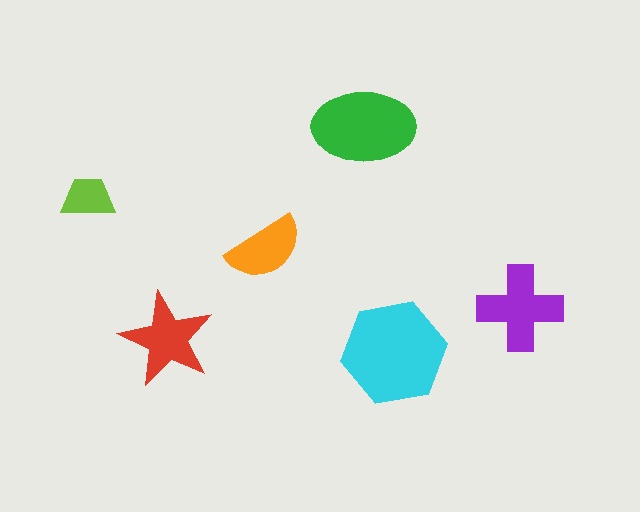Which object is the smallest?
The lime trapezoid.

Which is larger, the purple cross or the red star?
The purple cross.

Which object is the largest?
The cyan hexagon.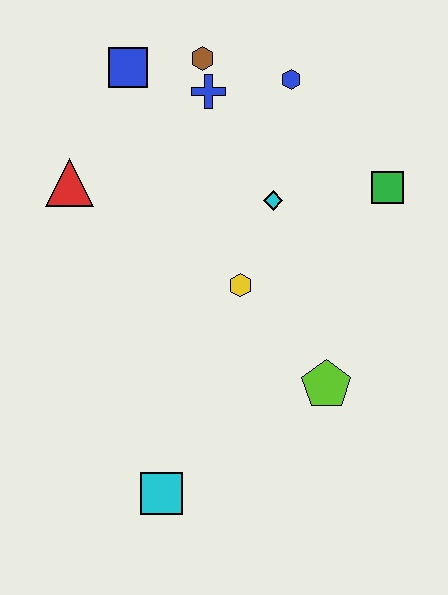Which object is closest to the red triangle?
The blue square is closest to the red triangle.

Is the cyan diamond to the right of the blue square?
Yes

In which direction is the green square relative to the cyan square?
The green square is above the cyan square.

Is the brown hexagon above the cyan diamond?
Yes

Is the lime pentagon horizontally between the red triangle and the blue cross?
No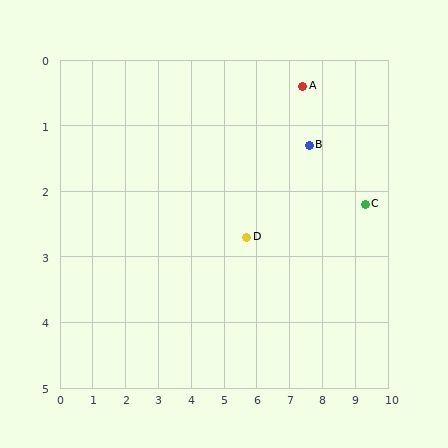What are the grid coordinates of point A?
Point A is at approximately (7.4, 0.4).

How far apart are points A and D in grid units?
Points A and D are about 2.9 grid units apart.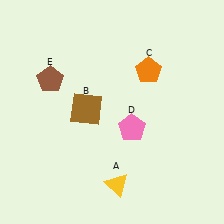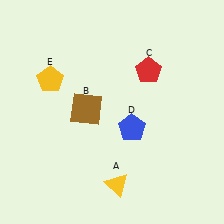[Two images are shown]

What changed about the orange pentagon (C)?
In Image 1, C is orange. In Image 2, it changed to red.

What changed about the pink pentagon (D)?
In Image 1, D is pink. In Image 2, it changed to blue.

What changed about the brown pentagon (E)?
In Image 1, E is brown. In Image 2, it changed to yellow.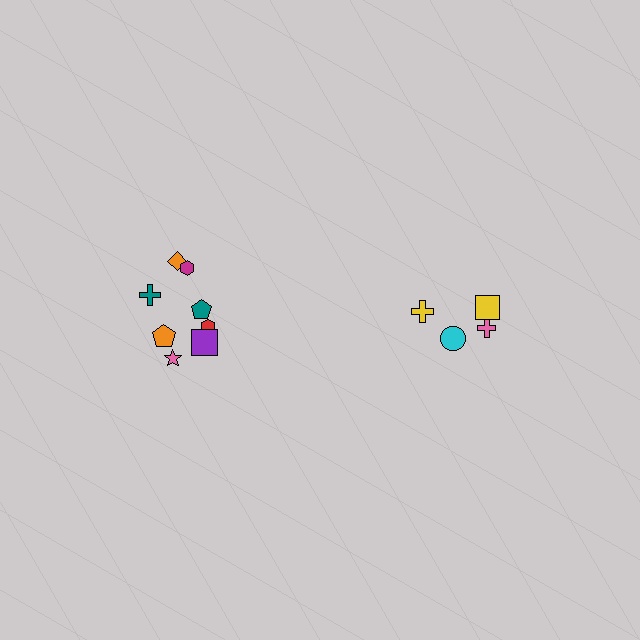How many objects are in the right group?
There are 4 objects.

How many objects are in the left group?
There are 8 objects.